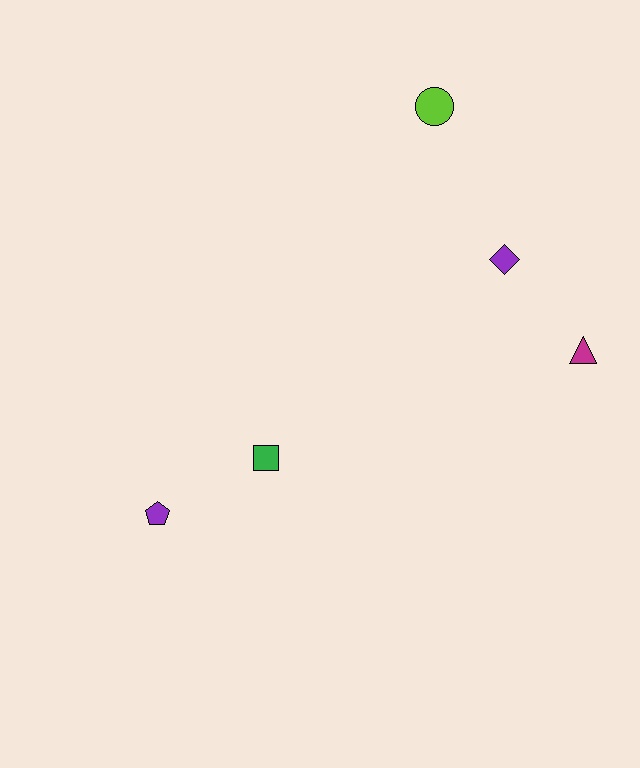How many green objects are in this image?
There is 1 green object.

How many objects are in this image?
There are 5 objects.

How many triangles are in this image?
There is 1 triangle.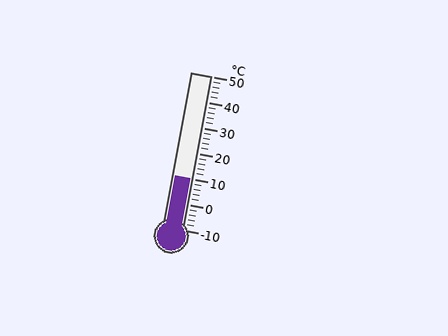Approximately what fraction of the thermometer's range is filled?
The thermometer is filled to approximately 35% of its range.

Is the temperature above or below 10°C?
The temperature is at 10°C.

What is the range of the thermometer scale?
The thermometer scale ranges from -10°C to 50°C.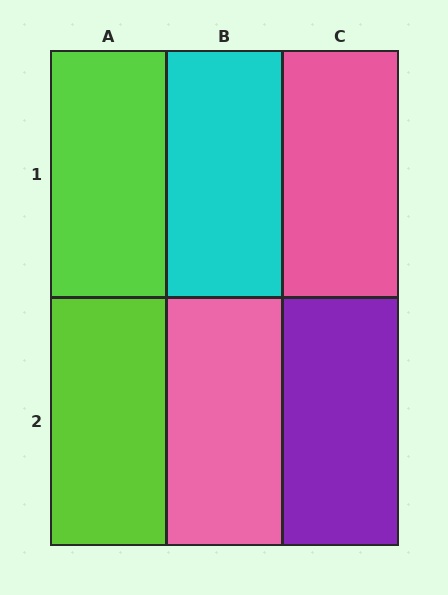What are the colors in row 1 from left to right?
Lime, cyan, pink.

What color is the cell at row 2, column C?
Purple.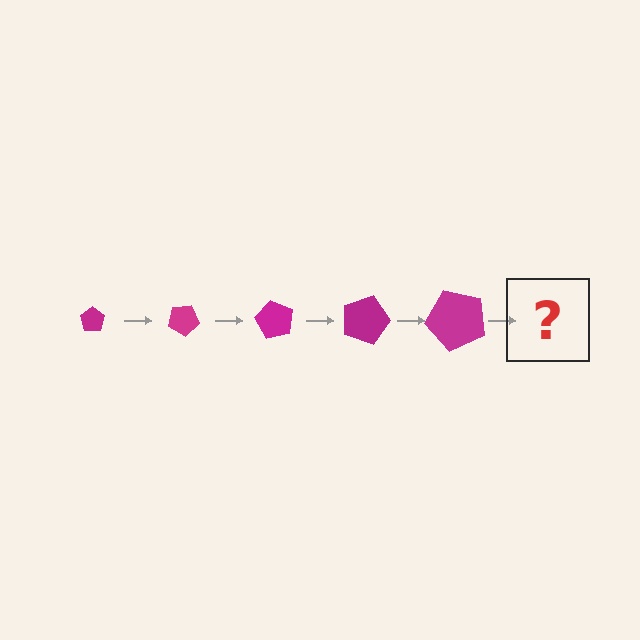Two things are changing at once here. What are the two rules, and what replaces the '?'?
The two rules are that the pentagon grows larger each step and it rotates 30 degrees each step. The '?' should be a pentagon, larger than the previous one and rotated 150 degrees from the start.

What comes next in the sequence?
The next element should be a pentagon, larger than the previous one and rotated 150 degrees from the start.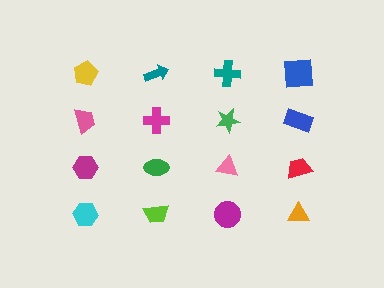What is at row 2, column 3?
A green star.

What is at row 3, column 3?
A pink triangle.